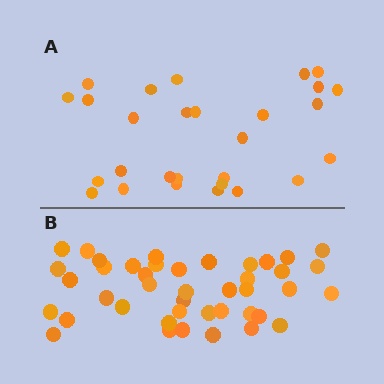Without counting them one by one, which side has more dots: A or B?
Region B (the bottom region) has more dots.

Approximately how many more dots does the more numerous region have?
Region B has approximately 15 more dots than region A.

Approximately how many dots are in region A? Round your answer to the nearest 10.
About 30 dots. (The exact count is 28, which rounds to 30.)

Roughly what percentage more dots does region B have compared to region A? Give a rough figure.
About 50% more.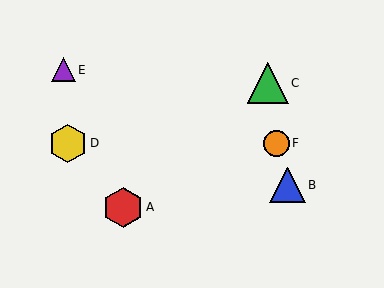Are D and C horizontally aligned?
No, D is at y≈143 and C is at y≈83.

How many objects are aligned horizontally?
2 objects (D, F) are aligned horizontally.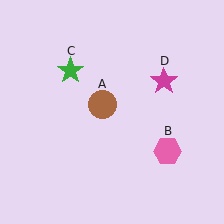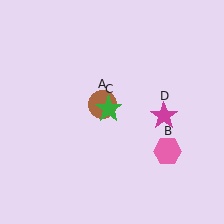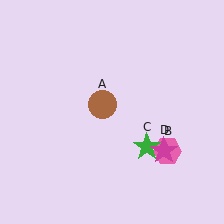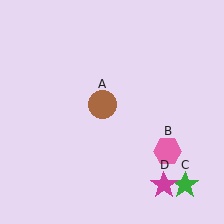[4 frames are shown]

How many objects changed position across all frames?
2 objects changed position: green star (object C), magenta star (object D).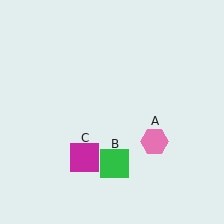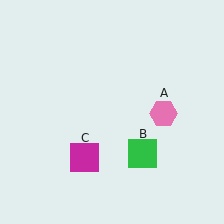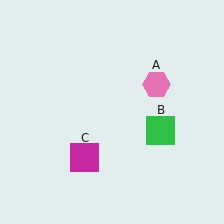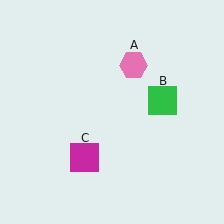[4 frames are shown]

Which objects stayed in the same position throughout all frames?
Magenta square (object C) remained stationary.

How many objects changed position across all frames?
2 objects changed position: pink hexagon (object A), green square (object B).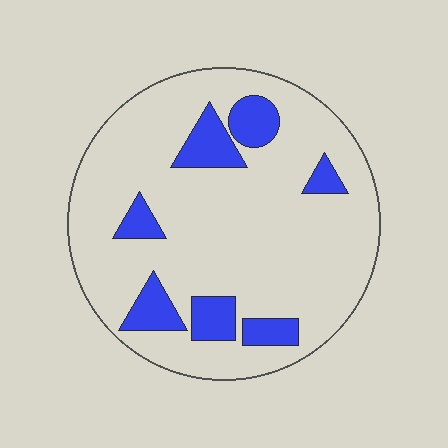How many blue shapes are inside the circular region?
7.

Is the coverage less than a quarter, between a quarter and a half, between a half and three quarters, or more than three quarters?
Less than a quarter.